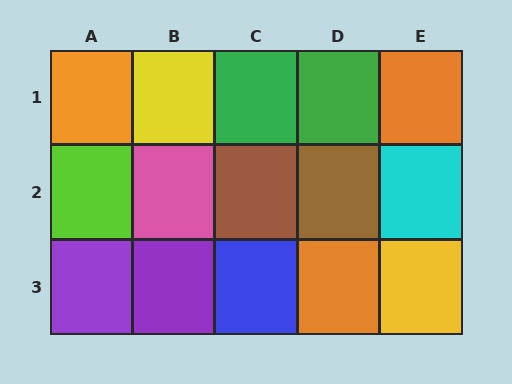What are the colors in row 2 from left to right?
Lime, pink, brown, brown, cyan.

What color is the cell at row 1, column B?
Yellow.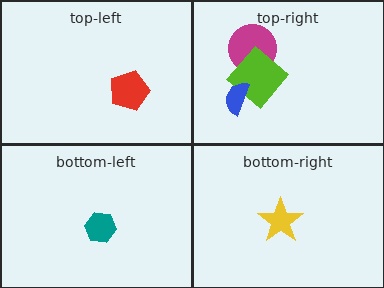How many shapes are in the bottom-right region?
1.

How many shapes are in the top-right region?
3.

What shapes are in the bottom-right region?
The yellow star.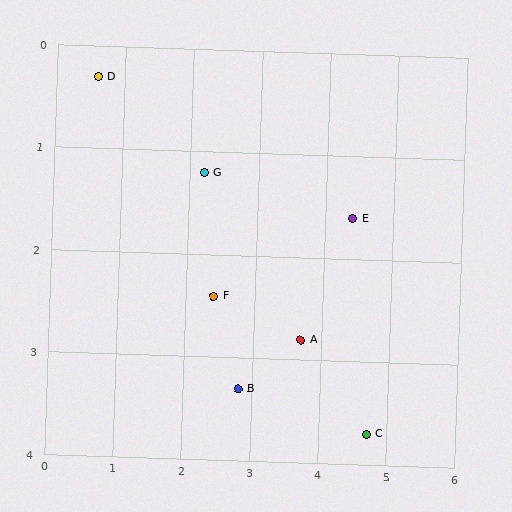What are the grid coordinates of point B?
Point B is at approximately (2.8, 3.3).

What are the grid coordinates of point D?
Point D is at approximately (0.6, 0.3).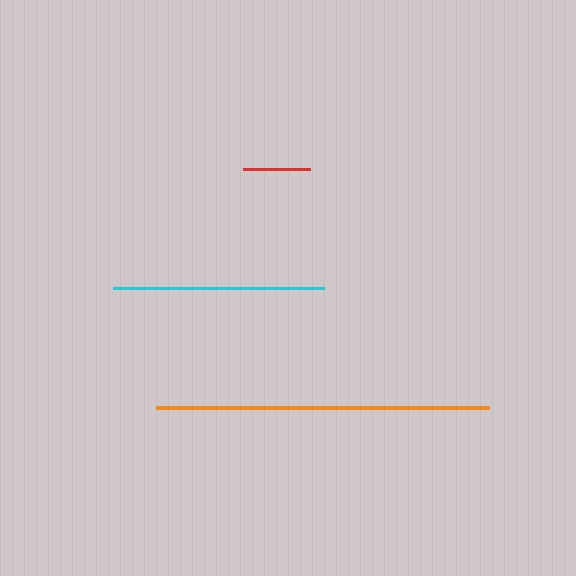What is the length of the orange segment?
The orange segment is approximately 333 pixels long.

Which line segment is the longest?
The orange line is the longest at approximately 333 pixels.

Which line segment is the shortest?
The red line is the shortest at approximately 66 pixels.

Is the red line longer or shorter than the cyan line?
The cyan line is longer than the red line.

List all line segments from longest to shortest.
From longest to shortest: orange, cyan, red.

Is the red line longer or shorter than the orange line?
The orange line is longer than the red line.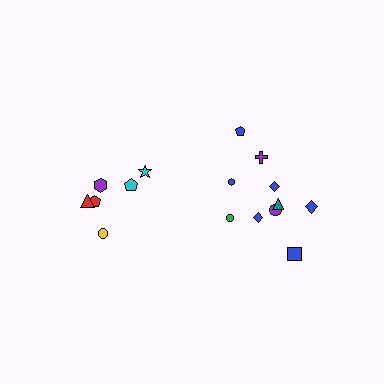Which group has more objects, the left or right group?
The right group.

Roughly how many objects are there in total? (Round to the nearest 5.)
Roughly 15 objects in total.